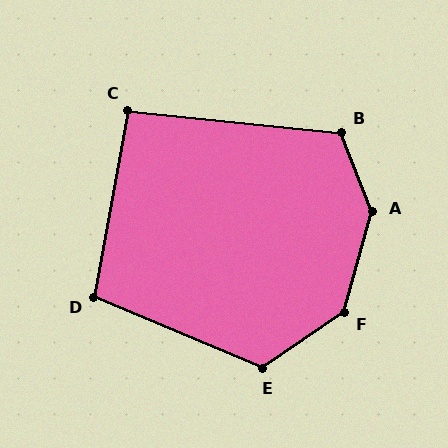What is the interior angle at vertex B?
Approximately 117 degrees (obtuse).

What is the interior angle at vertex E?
Approximately 123 degrees (obtuse).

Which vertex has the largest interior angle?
A, at approximately 143 degrees.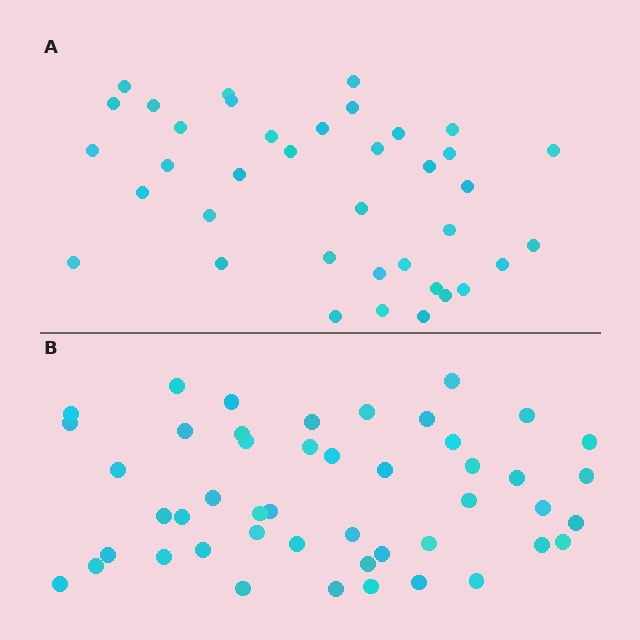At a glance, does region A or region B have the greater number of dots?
Region B (the bottom region) has more dots.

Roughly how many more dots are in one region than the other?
Region B has roughly 8 or so more dots than region A.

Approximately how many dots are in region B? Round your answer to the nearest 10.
About 50 dots. (The exact count is 47, which rounds to 50.)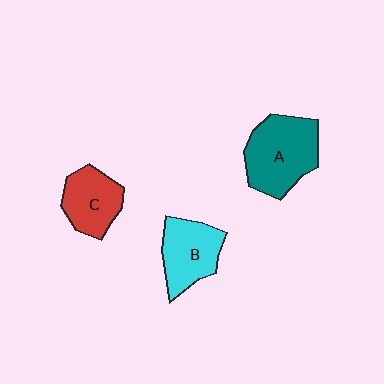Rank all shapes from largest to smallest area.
From largest to smallest: A (teal), B (cyan), C (red).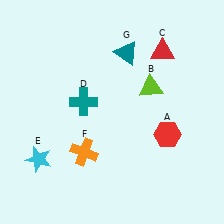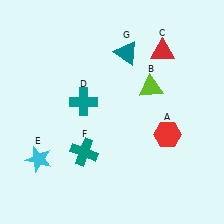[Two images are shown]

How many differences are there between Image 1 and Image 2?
There is 1 difference between the two images.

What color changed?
The cross (F) changed from orange in Image 1 to teal in Image 2.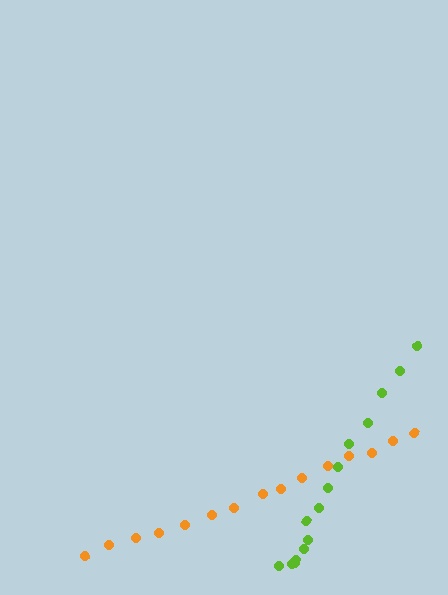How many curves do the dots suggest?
There are 2 distinct paths.